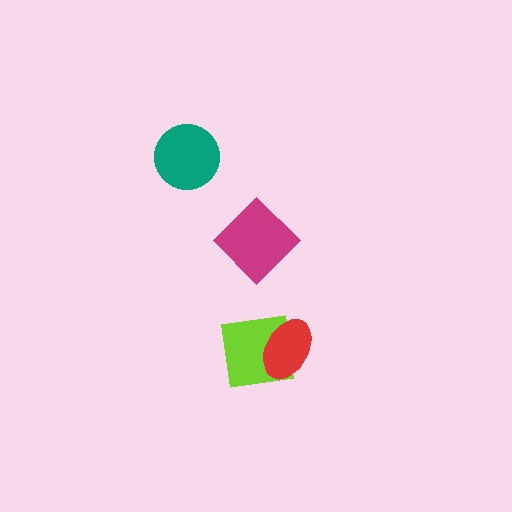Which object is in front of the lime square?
The red ellipse is in front of the lime square.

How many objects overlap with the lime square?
1 object overlaps with the lime square.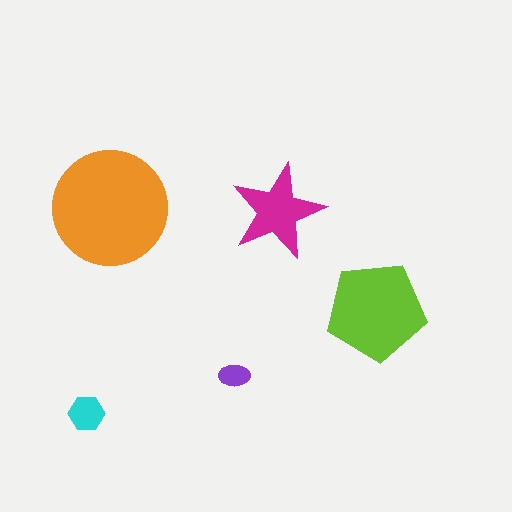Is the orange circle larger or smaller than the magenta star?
Larger.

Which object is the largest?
The orange circle.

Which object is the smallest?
The purple ellipse.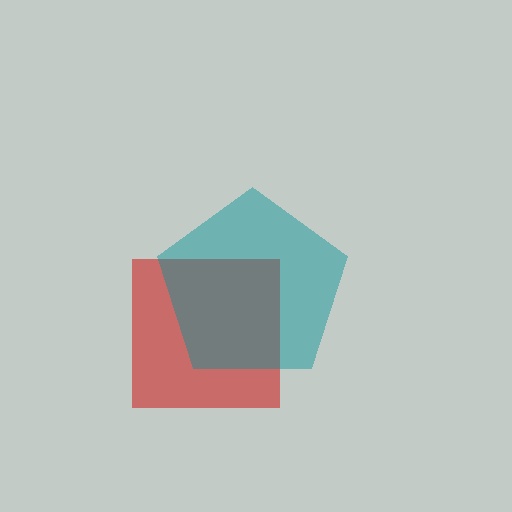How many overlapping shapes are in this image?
There are 2 overlapping shapes in the image.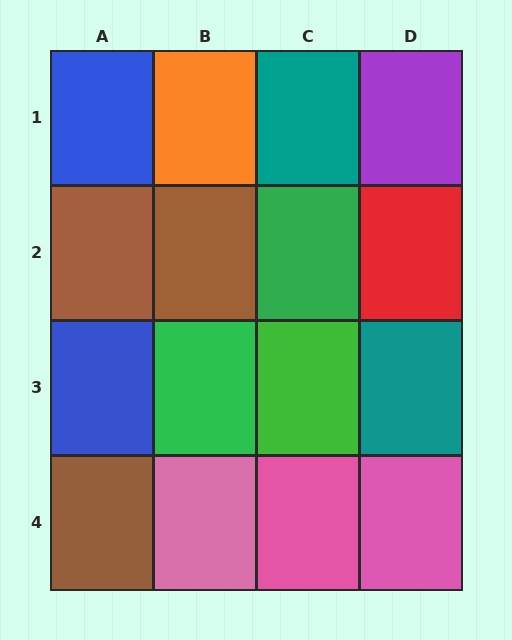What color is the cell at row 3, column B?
Green.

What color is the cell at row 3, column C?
Green.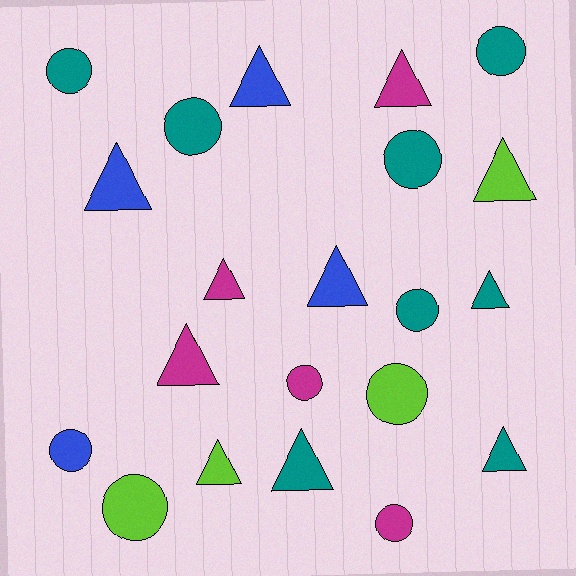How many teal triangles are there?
There are 3 teal triangles.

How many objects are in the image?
There are 21 objects.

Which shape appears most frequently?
Triangle, with 11 objects.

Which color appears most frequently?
Teal, with 8 objects.